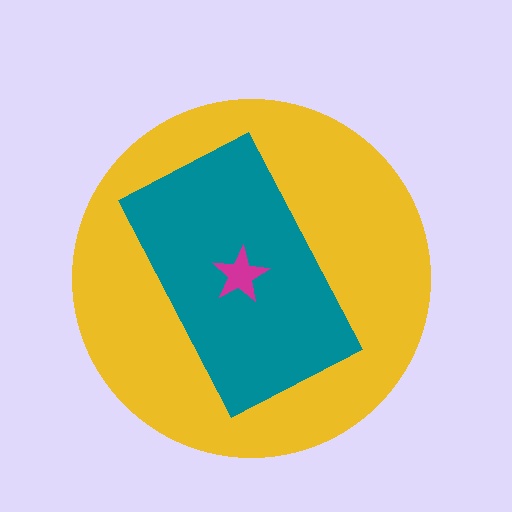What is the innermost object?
The magenta star.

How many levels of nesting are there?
3.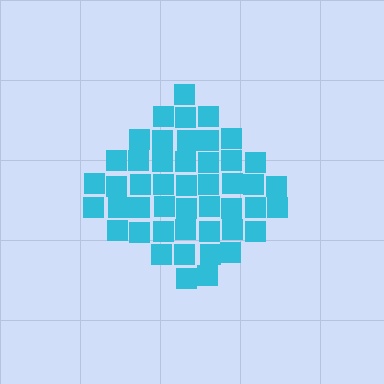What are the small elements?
The small elements are squares.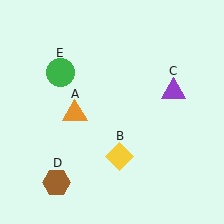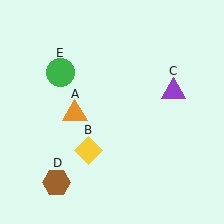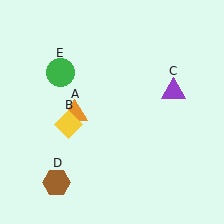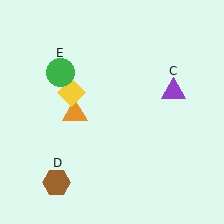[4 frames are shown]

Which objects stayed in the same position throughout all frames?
Orange triangle (object A) and purple triangle (object C) and brown hexagon (object D) and green circle (object E) remained stationary.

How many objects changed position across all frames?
1 object changed position: yellow diamond (object B).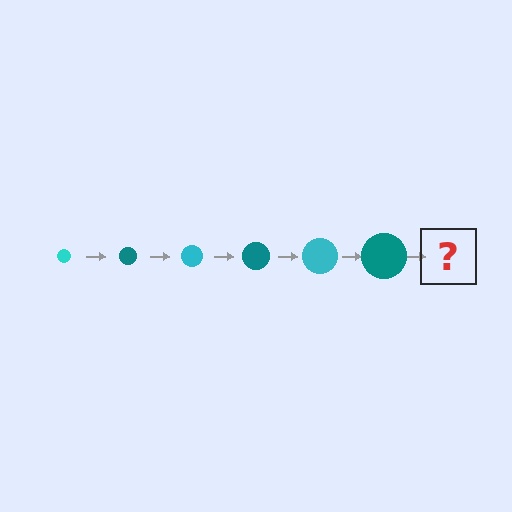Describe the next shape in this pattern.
It should be a cyan circle, larger than the previous one.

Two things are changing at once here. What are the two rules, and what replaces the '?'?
The two rules are that the circle grows larger each step and the color cycles through cyan and teal. The '?' should be a cyan circle, larger than the previous one.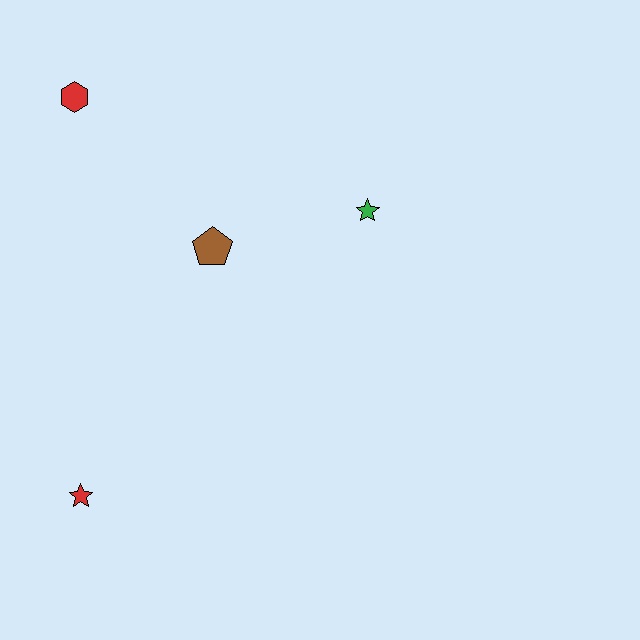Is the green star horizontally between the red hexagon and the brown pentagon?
No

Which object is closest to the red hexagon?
The brown pentagon is closest to the red hexagon.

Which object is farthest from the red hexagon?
The red star is farthest from the red hexagon.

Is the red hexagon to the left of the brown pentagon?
Yes